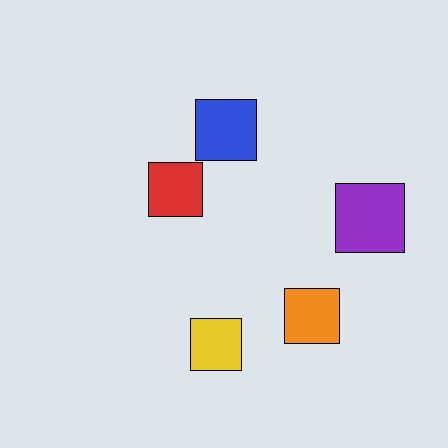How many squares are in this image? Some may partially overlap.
There are 5 squares.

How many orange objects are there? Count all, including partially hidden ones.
There is 1 orange object.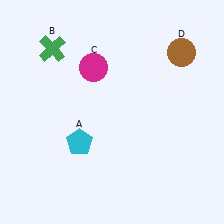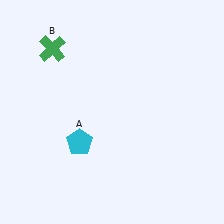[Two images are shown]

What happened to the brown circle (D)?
The brown circle (D) was removed in Image 2. It was in the top-right area of Image 1.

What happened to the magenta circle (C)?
The magenta circle (C) was removed in Image 2. It was in the top-left area of Image 1.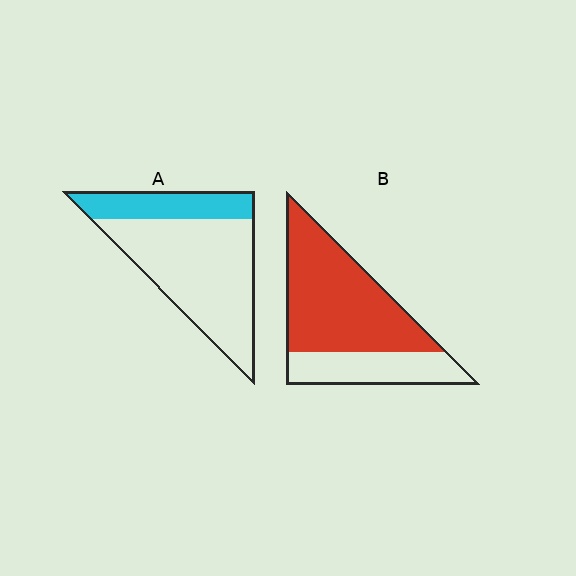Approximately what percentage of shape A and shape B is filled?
A is approximately 25% and B is approximately 70%.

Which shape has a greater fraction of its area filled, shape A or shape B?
Shape B.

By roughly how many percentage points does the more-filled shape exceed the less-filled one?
By roughly 40 percentage points (B over A).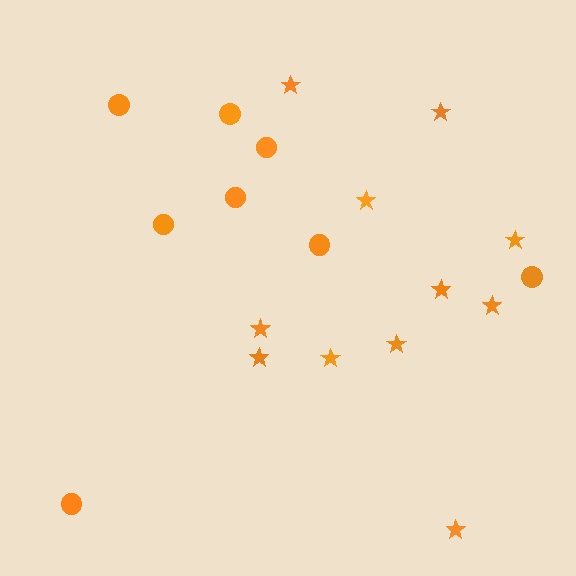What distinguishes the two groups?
There are 2 groups: one group of stars (11) and one group of circles (8).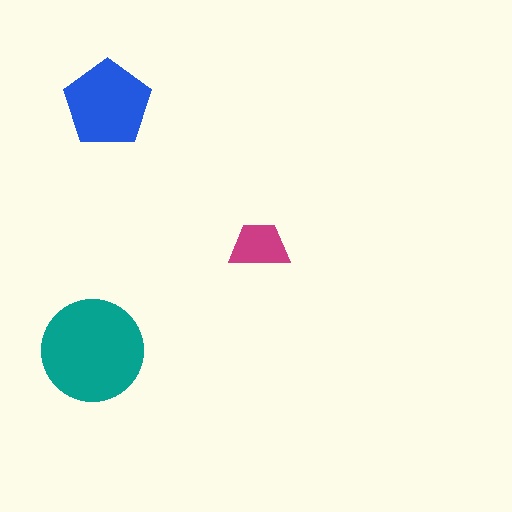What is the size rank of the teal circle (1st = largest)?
1st.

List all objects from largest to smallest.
The teal circle, the blue pentagon, the magenta trapezoid.